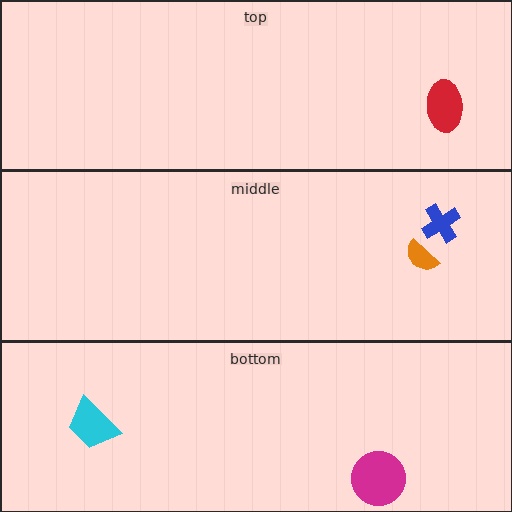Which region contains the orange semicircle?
The middle region.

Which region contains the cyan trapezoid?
The bottom region.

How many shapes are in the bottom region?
2.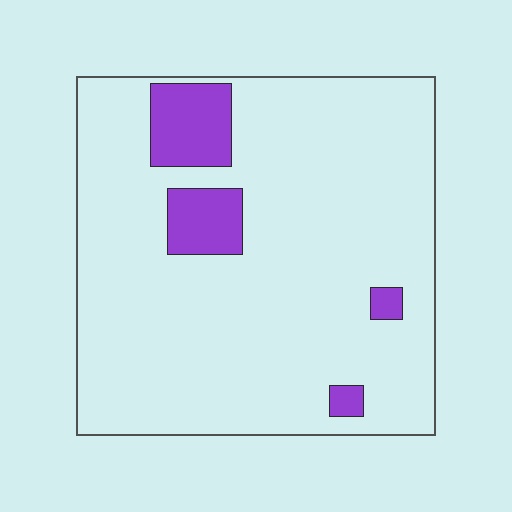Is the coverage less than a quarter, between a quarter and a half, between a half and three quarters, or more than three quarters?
Less than a quarter.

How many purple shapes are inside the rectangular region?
4.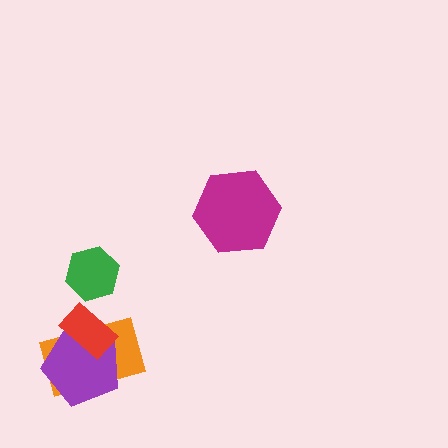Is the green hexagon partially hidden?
No, no other shape covers it.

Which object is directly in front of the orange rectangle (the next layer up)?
The purple pentagon is directly in front of the orange rectangle.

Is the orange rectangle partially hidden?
Yes, it is partially covered by another shape.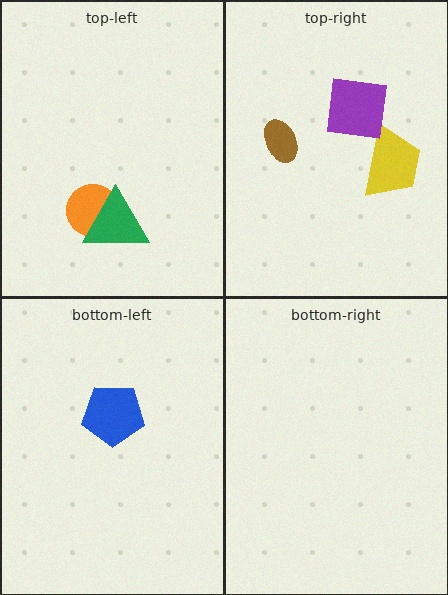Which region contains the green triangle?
The top-left region.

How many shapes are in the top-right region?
3.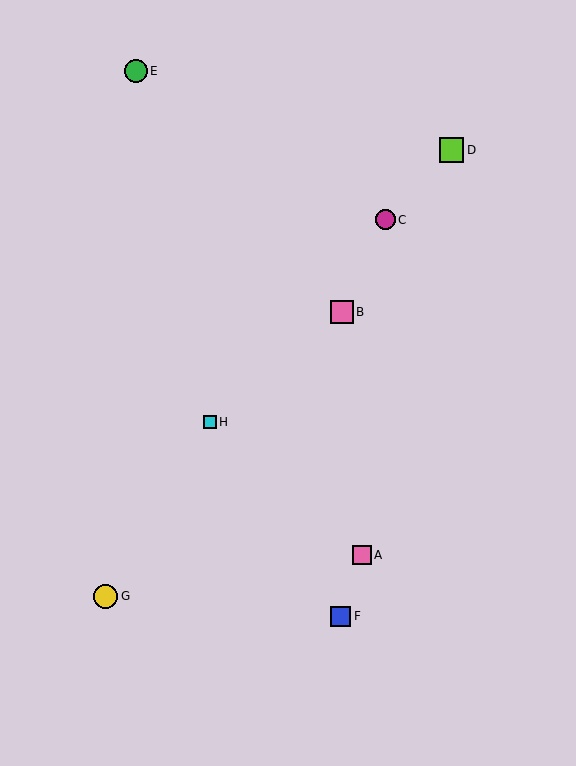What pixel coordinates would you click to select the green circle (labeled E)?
Click at (136, 71) to select the green circle E.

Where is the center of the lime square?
The center of the lime square is at (451, 150).